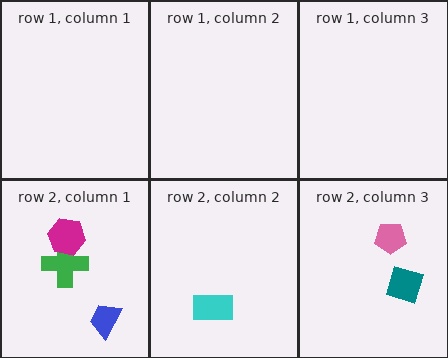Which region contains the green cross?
The row 2, column 1 region.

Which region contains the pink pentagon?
The row 2, column 3 region.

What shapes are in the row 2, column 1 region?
The green cross, the magenta hexagon, the blue trapezoid.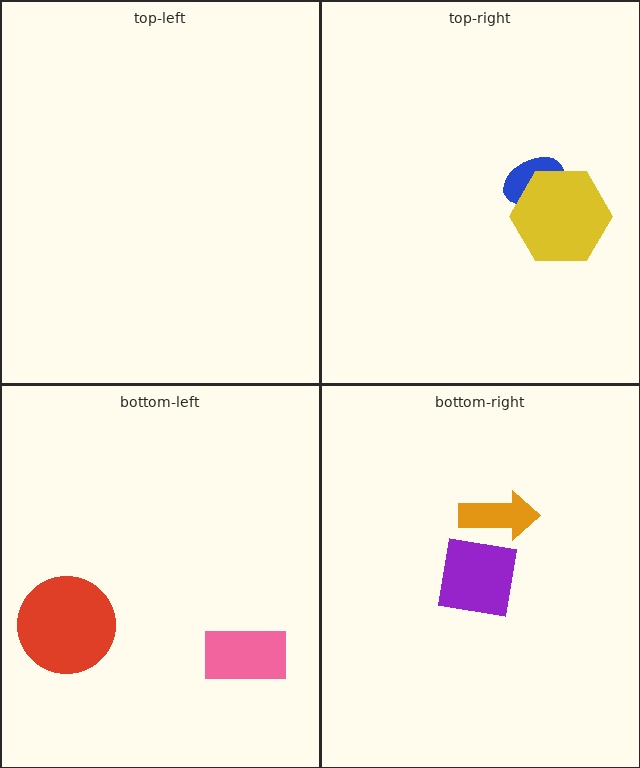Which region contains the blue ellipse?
The top-right region.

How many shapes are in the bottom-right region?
2.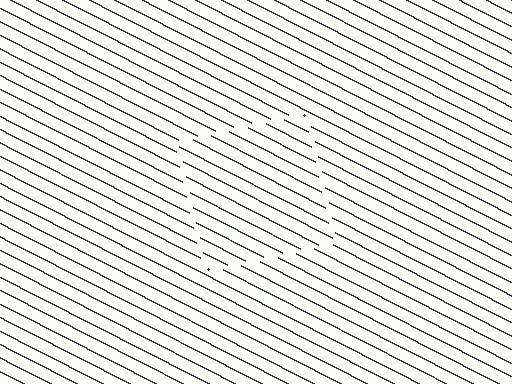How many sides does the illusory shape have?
4 sides — the line-ends trace a square.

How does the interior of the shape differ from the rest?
The interior of the shape contains the same grating, shifted by half a period — the contour is defined by the phase discontinuity where line-ends from the inner and outer gratings abut.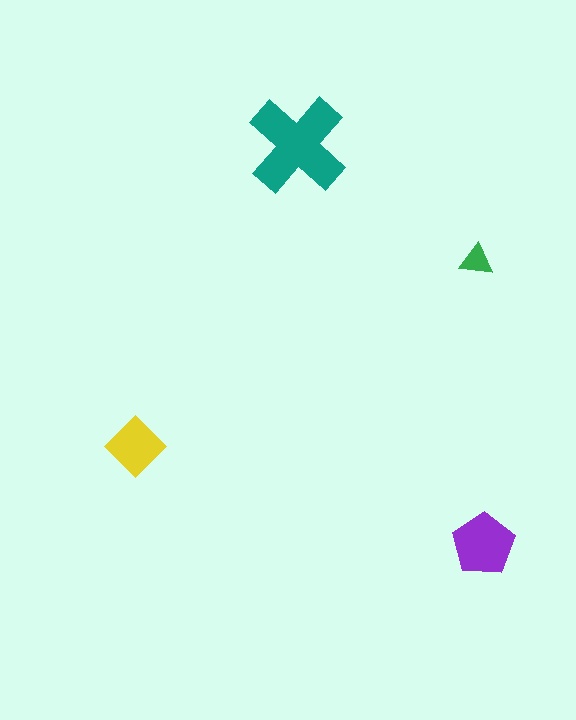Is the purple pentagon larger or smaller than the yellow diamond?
Larger.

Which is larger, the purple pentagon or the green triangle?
The purple pentagon.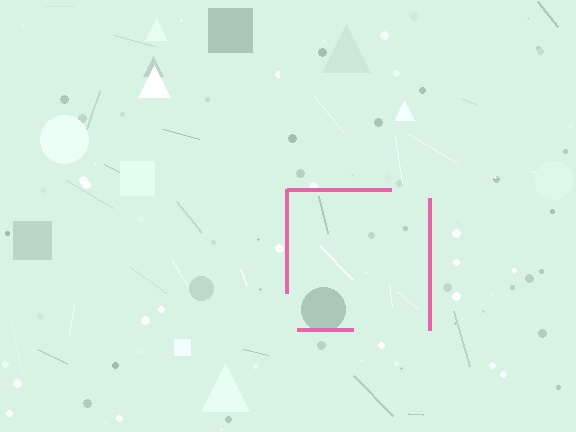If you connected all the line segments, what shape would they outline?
They would outline a square.